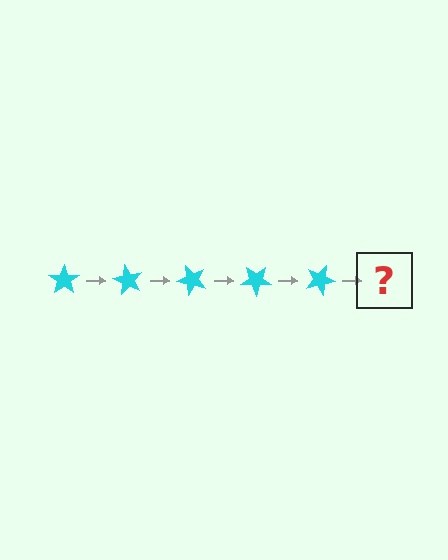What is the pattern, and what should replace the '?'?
The pattern is that the star rotates 60 degrees each step. The '?' should be a cyan star rotated 300 degrees.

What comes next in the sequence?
The next element should be a cyan star rotated 300 degrees.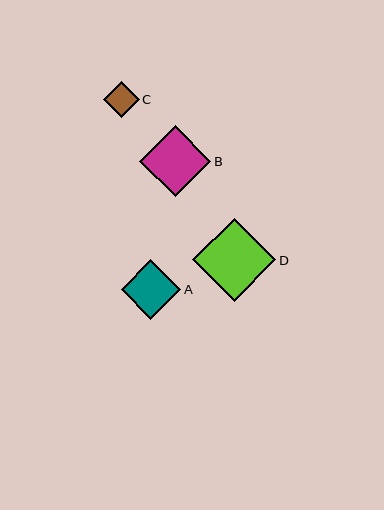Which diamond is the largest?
Diamond D is the largest with a size of approximately 83 pixels.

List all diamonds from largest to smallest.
From largest to smallest: D, B, A, C.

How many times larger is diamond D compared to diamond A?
Diamond D is approximately 1.4 times the size of diamond A.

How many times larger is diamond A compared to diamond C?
Diamond A is approximately 1.6 times the size of diamond C.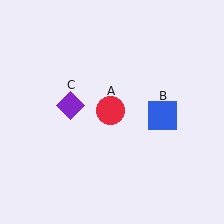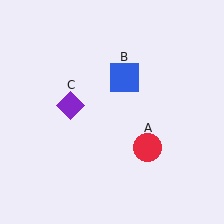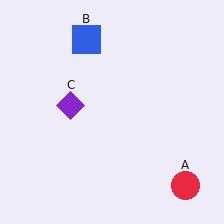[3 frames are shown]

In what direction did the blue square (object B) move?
The blue square (object B) moved up and to the left.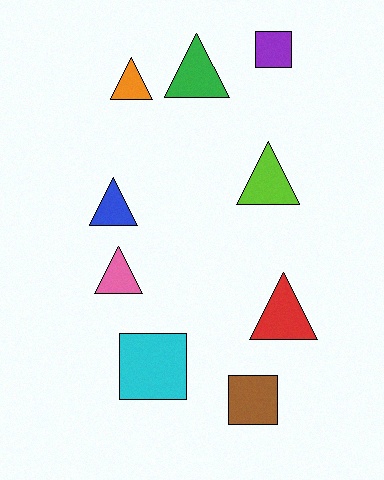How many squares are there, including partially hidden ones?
There are 3 squares.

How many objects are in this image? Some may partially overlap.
There are 9 objects.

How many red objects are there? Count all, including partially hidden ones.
There is 1 red object.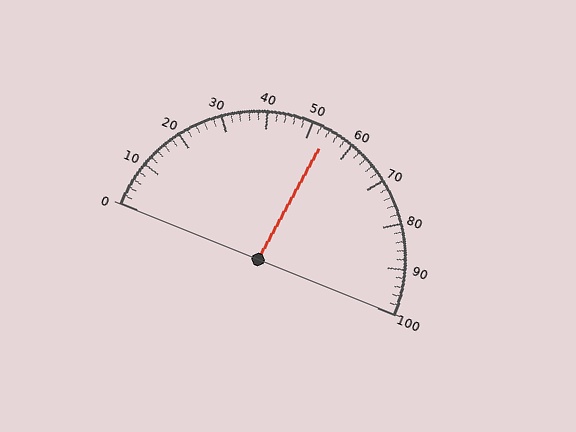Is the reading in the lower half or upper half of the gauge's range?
The reading is in the upper half of the range (0 to 100).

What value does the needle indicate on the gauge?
The needle indicates approximately 54.